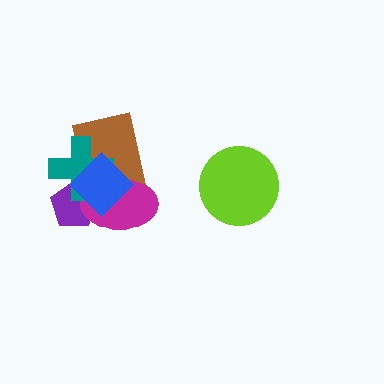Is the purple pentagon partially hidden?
Yes, it is partially covered by another shape.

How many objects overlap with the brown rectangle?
4 objects overlap with the brown rectangle.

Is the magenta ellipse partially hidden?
Yes, it is partially covered by another shape.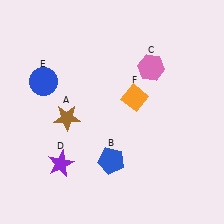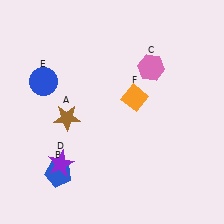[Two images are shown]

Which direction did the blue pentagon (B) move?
The blue pentagon (B) moved left.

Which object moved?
The blue pentagon (B) moved left.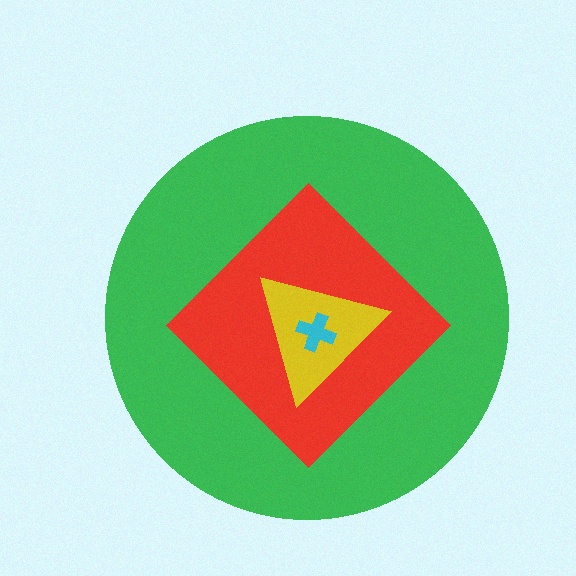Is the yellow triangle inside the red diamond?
Yes.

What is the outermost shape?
The green circle.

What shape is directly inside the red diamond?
The yellow triangle.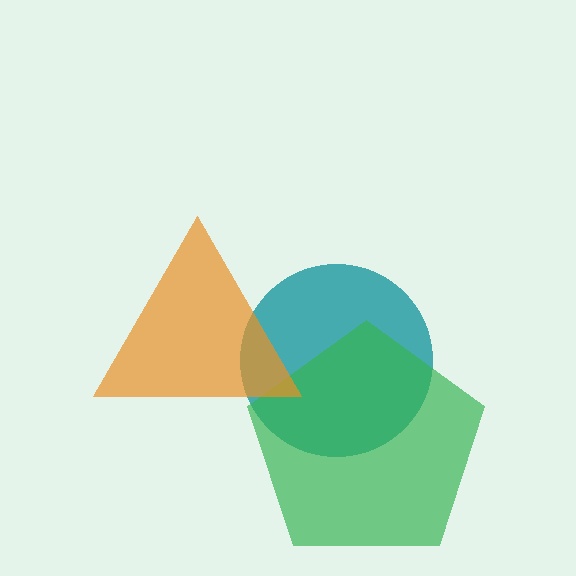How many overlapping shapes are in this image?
There are 3 overlapping shapes in the image.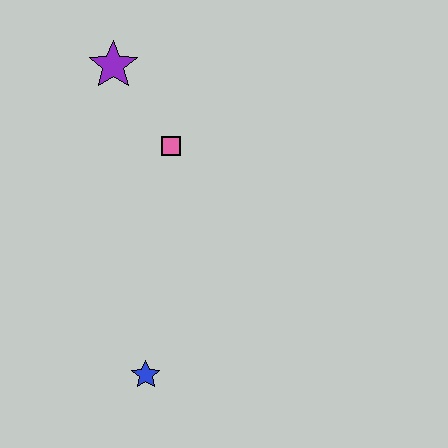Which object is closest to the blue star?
The pink square is closest to the blue star.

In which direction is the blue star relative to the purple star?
The blue star is below the purple star.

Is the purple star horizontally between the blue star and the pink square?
No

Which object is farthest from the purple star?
The blue star is farthest from the purple star.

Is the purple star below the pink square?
No